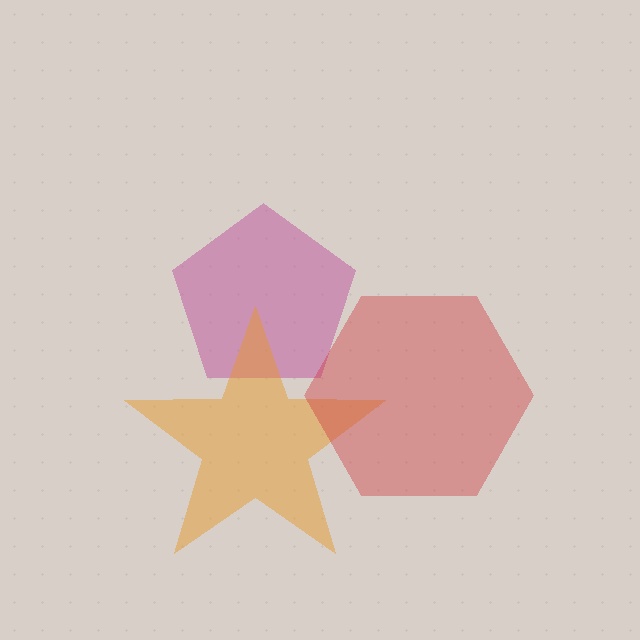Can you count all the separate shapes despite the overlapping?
Yes, there are 3 separate shapes.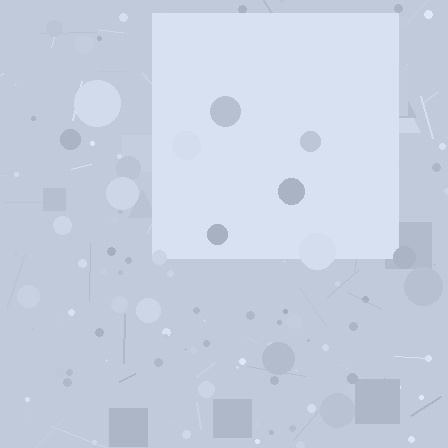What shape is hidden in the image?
A square is hidden in the image.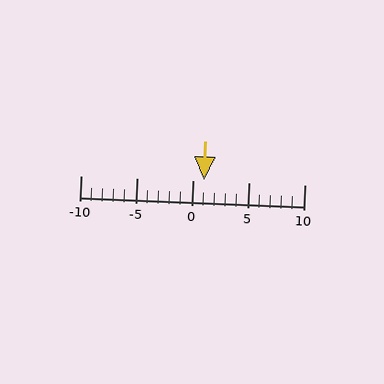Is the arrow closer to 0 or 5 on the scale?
The arrow is closer to 0.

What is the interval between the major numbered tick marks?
The major tick marks are spaced 5 units apart.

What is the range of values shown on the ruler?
The ruler shows values from -10 to 10.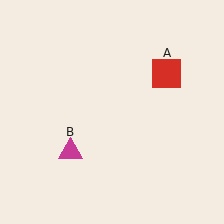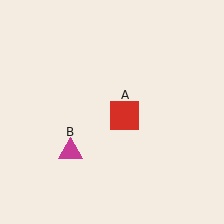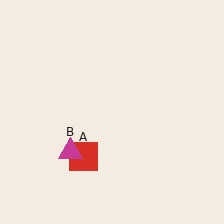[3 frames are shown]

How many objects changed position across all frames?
1 object changed position: red square (object A).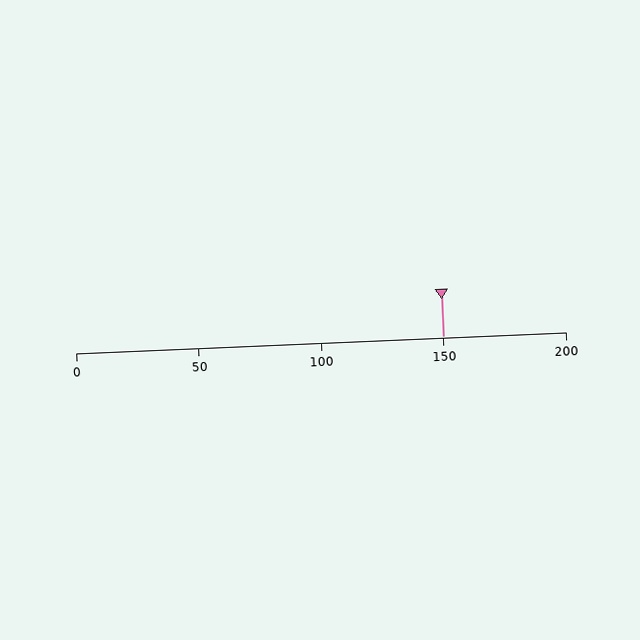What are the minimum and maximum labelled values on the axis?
The axis runs from 0 to 200.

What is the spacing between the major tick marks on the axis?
The major ticks are spaced 50 apart.